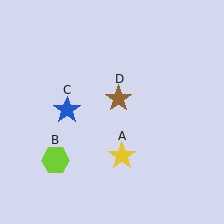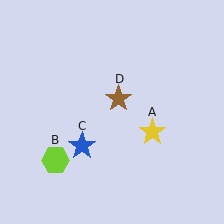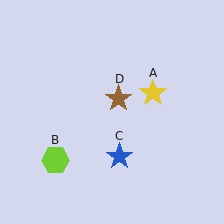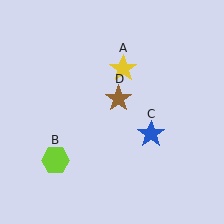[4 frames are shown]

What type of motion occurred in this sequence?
The yellow star (object A), blue star (object C) rotated counterclockwise around the center of the scene.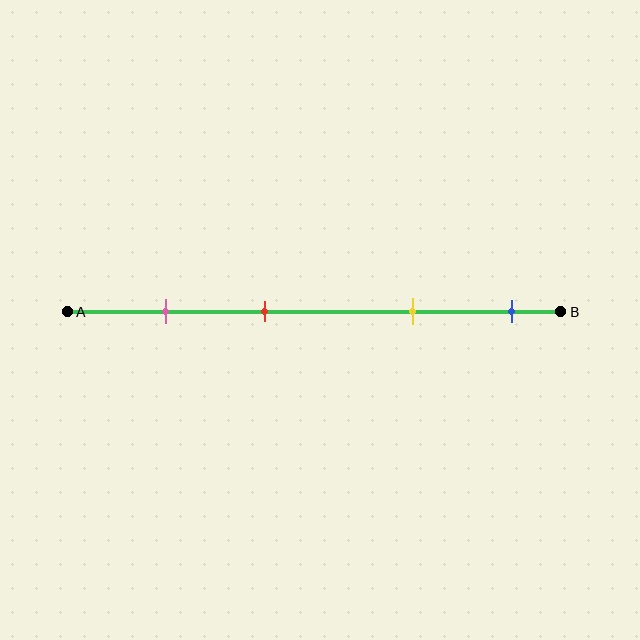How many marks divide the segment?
There are 4 marks dividing the segment.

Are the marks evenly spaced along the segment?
No, the marks are not evenly spaced.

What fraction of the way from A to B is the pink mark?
The pink mark is approximately 20% (0.2) of the way from A to B.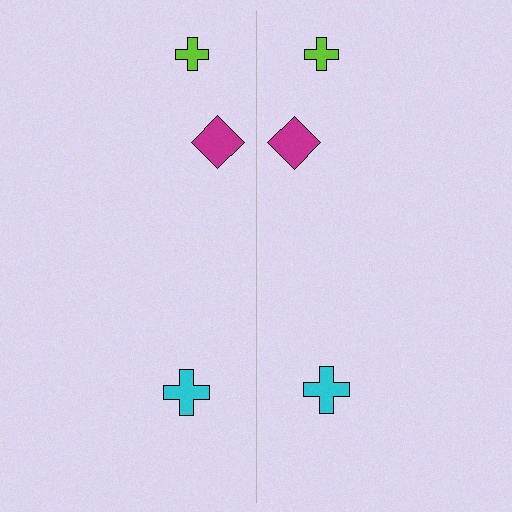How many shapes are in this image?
There are 6 shapes in this image.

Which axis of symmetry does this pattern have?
The pattern has a vertical axis of symmetry running through the center of the image.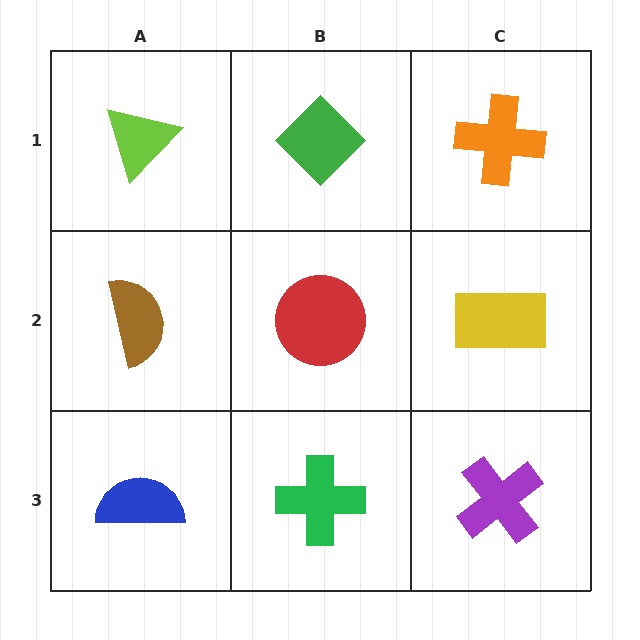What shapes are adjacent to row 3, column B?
A red circle (row 2, column B), a blue semicircle (row 3, column A), a purple cross (row 3, column C).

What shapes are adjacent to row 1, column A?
A brown semicircle (row 2, column A), a green diamond (row 1, column B).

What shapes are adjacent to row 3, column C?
A yellow rectangle (row 2, column C), a green cross (row 3, column B).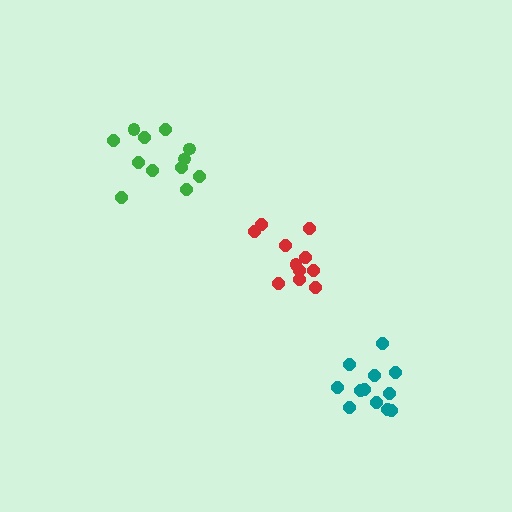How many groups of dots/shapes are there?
There are 3 groups.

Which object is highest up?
The green cluster is topmost.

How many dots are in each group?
Group 1: 11 dots, Group 2: 12 dots, Group 3: 12 dots (35 total).